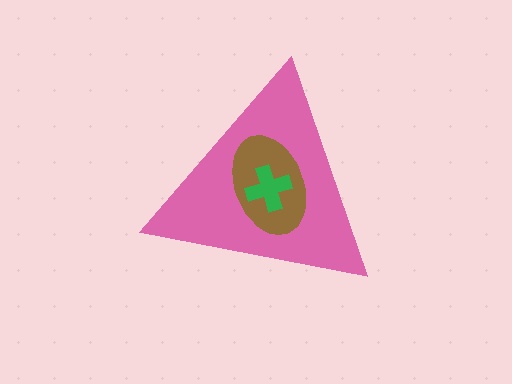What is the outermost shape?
The pink triangle.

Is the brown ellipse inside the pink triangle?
Yes.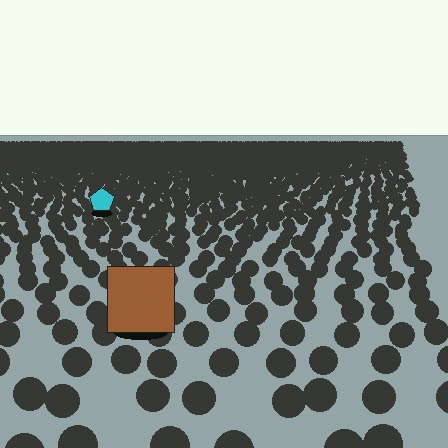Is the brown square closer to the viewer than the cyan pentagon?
Yes. The brown square is closer — you can tell from the texture gradient: the ground texture is coarser near it.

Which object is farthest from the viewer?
The cyan pentagon is farthest from the viewer. It appears smaller and the ground texture around it is denser.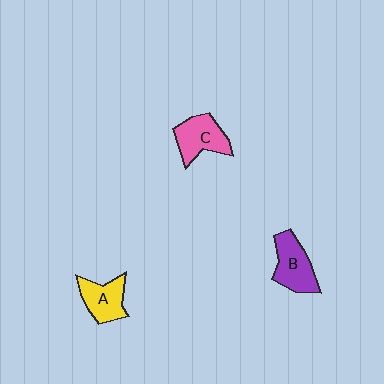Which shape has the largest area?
Shape B (purple).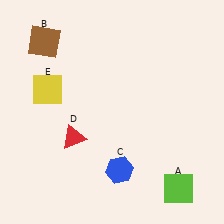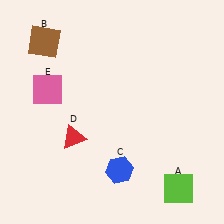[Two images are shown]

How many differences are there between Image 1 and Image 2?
There is 1 difference between the two images.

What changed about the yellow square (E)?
In Image 1, E is yellow. In Image 2, it changed to pink.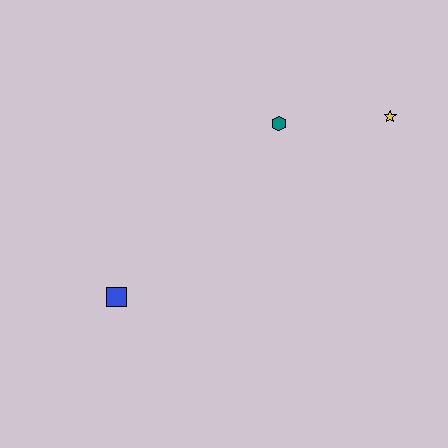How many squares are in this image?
There is 1 square.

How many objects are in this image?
There are 3 objects.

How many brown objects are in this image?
There are no brown objects.